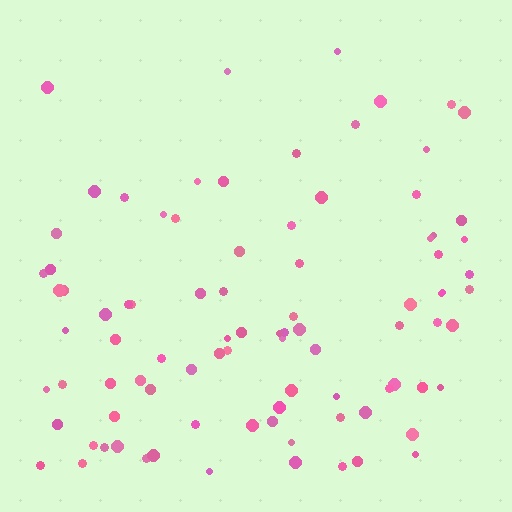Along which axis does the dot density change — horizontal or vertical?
Vertical.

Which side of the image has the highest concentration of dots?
The bottom.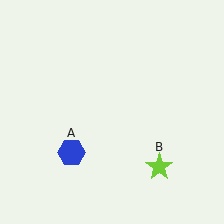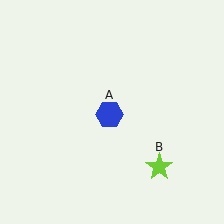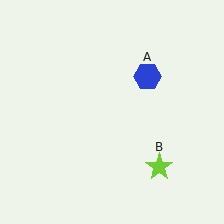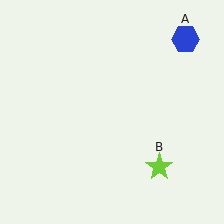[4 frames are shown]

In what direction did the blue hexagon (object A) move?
The blue hexagon (object A) moved up and to the right.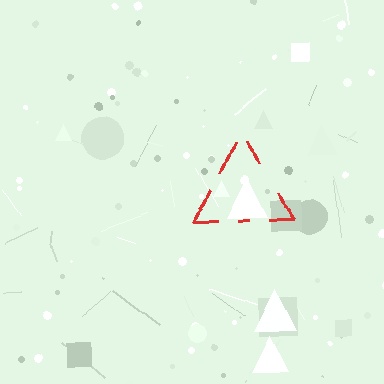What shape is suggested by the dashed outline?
The dashed outline suggests a triangle.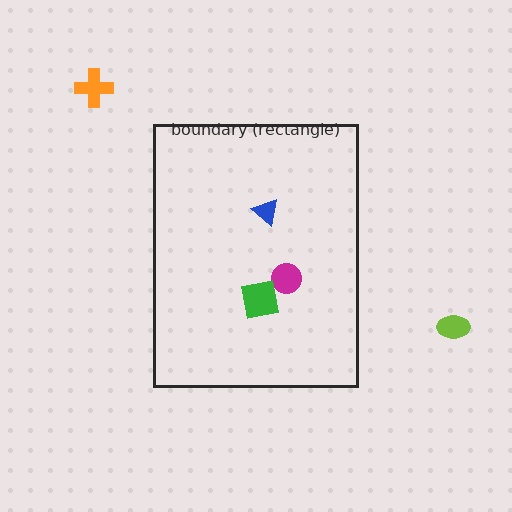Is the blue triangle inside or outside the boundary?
Inside.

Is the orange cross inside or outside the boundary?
Outside.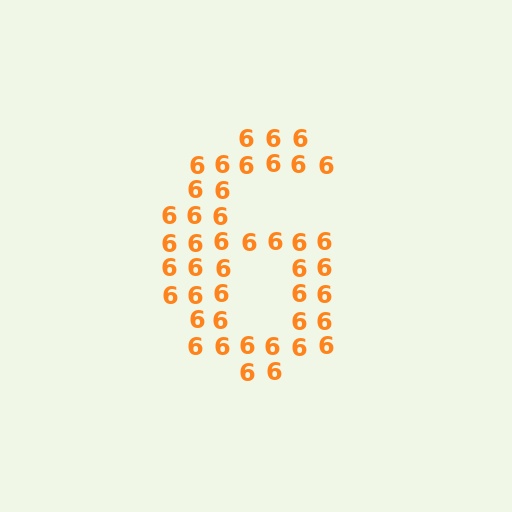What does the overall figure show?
The overall figure shows the digit 6.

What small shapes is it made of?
It is made of small digit 6's.